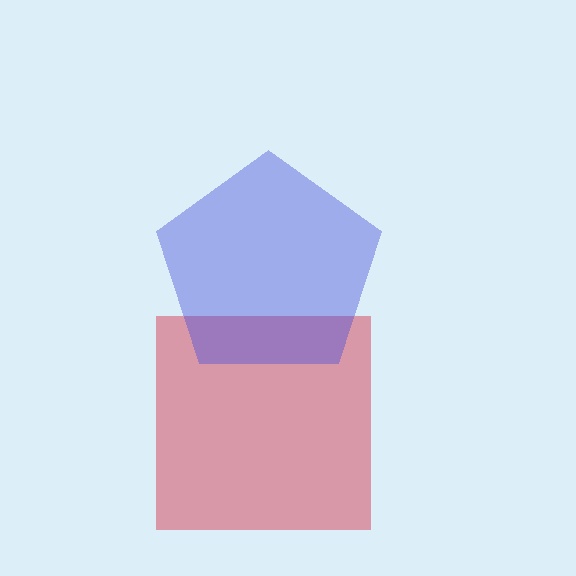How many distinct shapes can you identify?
There are 2 distinct shapes: a red square, a blue pentagon.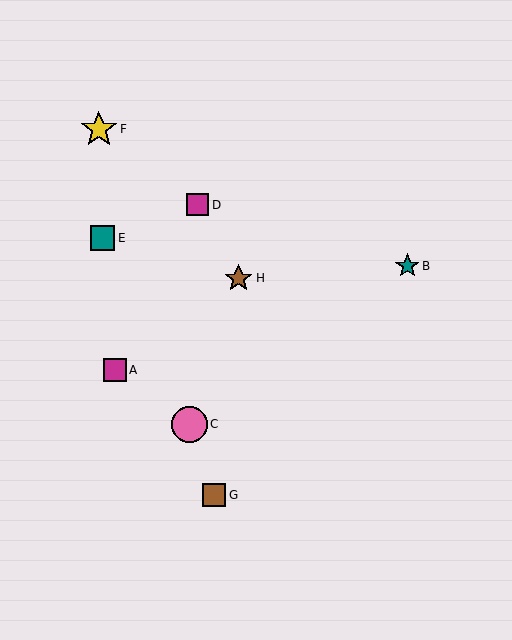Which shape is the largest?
The yellow star (labeled F) is the largest.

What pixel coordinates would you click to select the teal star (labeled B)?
Click at (407, 266) to select the teal star B.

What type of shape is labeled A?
Shape A is a magenta square.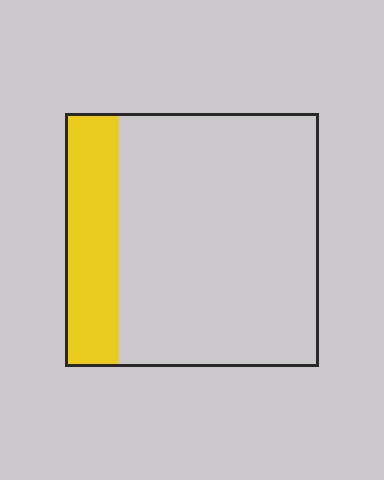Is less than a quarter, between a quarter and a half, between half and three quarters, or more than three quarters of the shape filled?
Less than a quarter.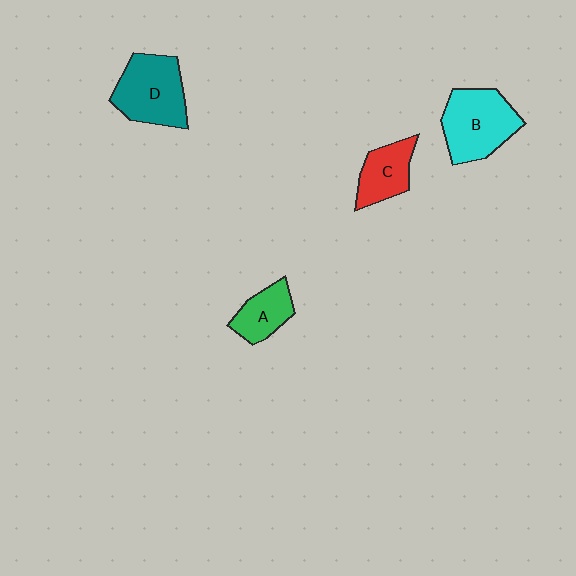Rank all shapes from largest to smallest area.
From largest to smallest: B (cyan), D (teal), C (red), A (green).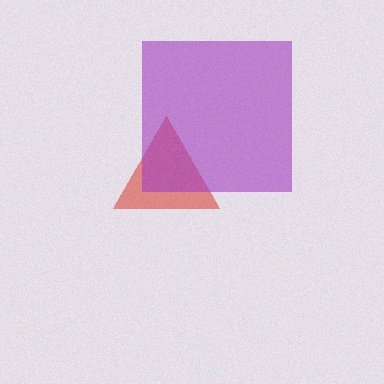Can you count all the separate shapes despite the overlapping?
Yes, there are 2 separate shapes.